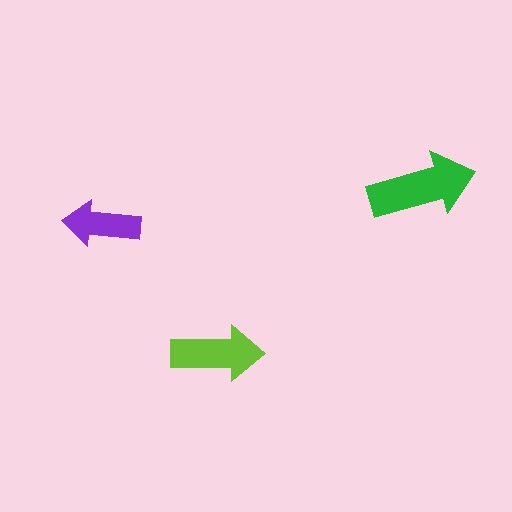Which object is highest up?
The green arrow is topmost.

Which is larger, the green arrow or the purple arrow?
The green one.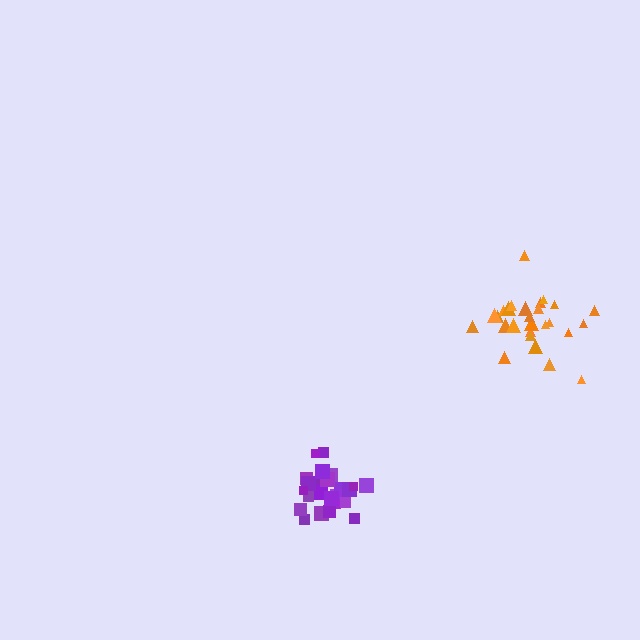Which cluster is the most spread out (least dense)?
Orange.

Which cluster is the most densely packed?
Purple.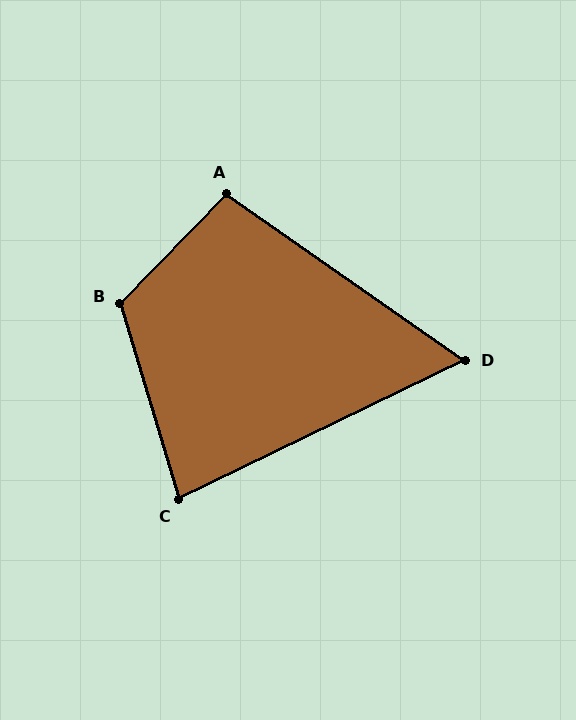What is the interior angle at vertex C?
Approximately 81 degrees (acute).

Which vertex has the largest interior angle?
B, at approximately 119 degrees.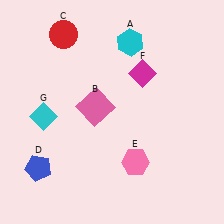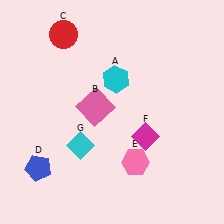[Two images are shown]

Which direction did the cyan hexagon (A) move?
The cyan hexagon (A) moved down.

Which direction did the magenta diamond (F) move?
The magenta diamond (F) moved down.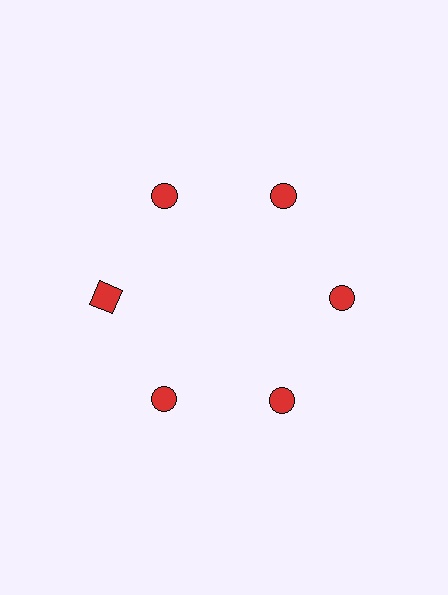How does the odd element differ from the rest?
It has a different shape: square instead of circle.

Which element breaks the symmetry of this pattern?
The red square at roughly the 9 o'clock position breaks the symmetry. All other shapes are red circles.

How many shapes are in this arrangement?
There are 6 shapes arranged in a ring pattern.